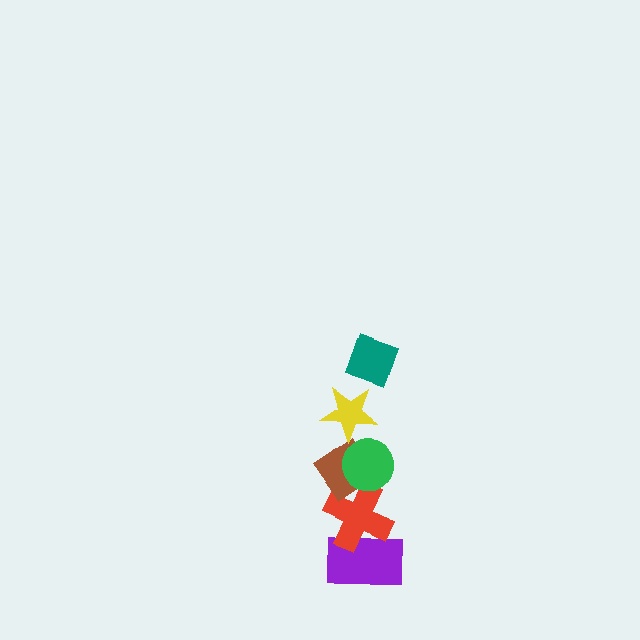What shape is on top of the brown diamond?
The green circle is on top of the brown diamond.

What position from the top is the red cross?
The red cross is 5th from the top.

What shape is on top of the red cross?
The brown diamond is on top of the red cross.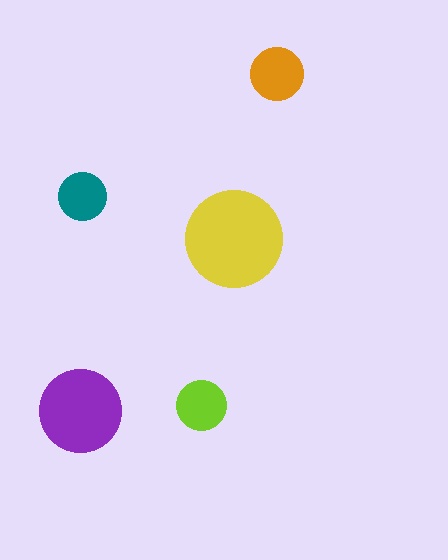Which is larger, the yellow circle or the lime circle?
The yellow one.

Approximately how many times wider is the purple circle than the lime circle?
About 1.5 times wider.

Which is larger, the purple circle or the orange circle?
The purple one.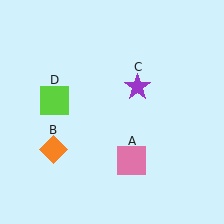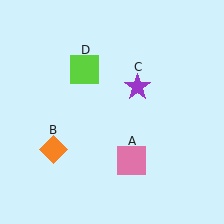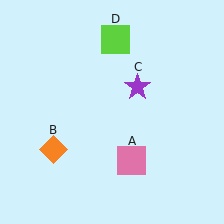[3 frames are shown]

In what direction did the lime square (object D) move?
The lime square (object D) moved up and to the right.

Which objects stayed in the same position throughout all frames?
Pink square (object A) and orange diamond (object B) and purple star (object C) remained stationary.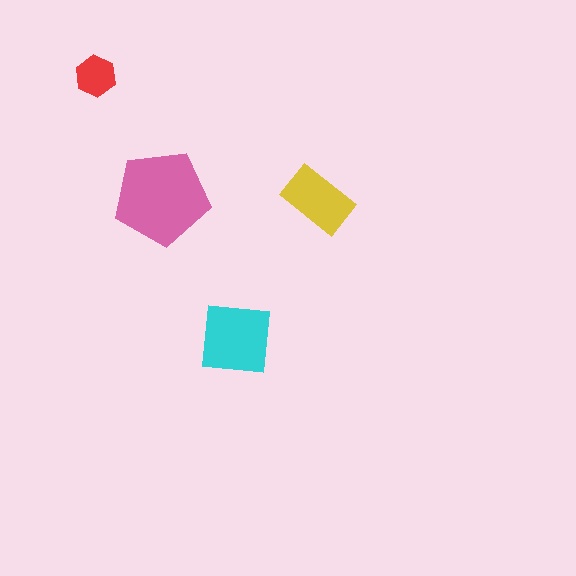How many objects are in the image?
There are 4 objects in the image.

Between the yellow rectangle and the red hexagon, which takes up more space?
The yellow rectangle.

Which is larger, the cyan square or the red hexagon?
The cyan square.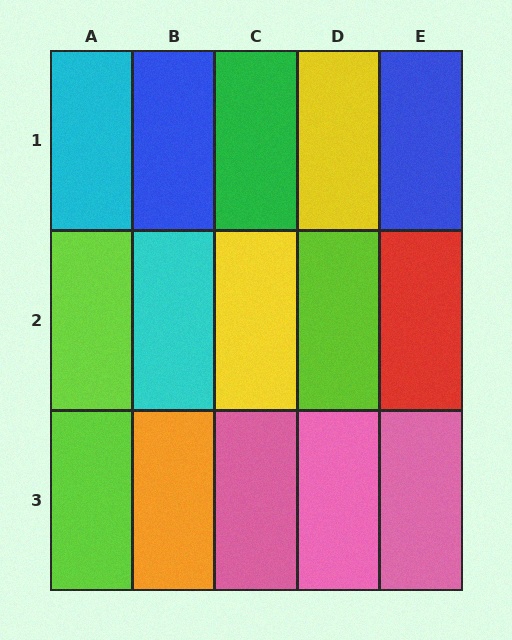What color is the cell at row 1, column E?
Blue.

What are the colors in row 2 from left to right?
Lime, cyan, yellow, lime, red.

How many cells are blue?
2 cells are blue.